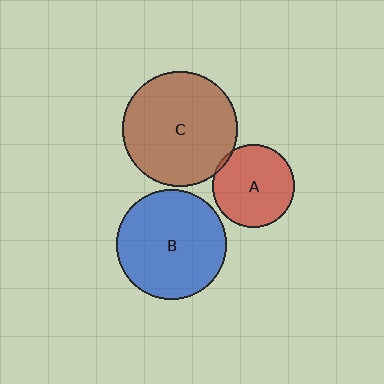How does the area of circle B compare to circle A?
Approximately 1.8 times.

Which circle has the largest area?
Circle C (brown).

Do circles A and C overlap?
Yes.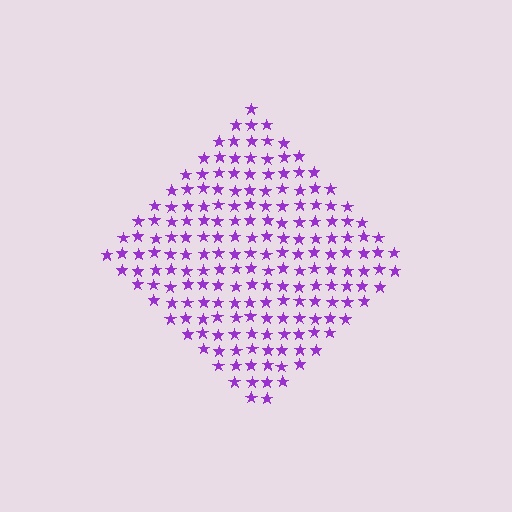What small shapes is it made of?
It is made of small stars.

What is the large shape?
The large shape is a diamond.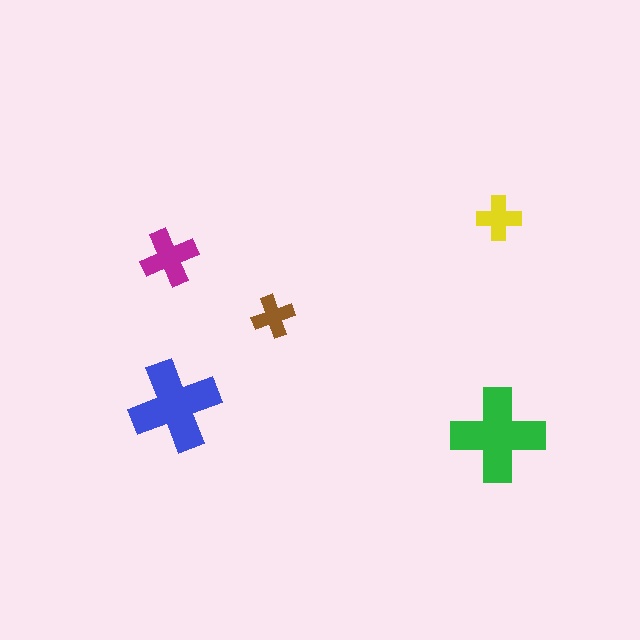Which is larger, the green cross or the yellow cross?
The green one.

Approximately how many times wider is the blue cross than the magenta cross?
About 1.5 times wider.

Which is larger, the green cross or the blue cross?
The green one.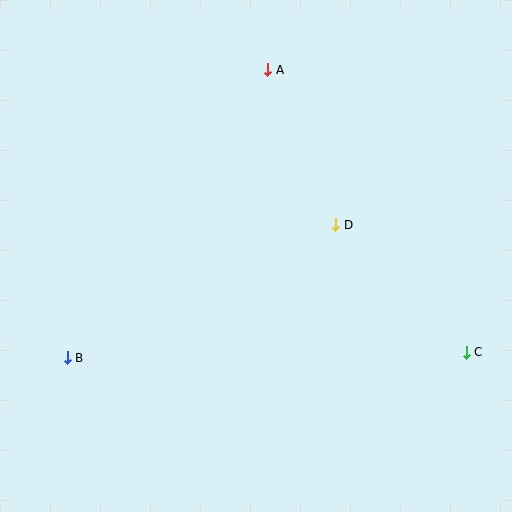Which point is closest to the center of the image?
Point D at (336, 225) is closest to the center.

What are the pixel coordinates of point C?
Point C is at (466, 352).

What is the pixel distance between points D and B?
The distance between D and B is 300 pixels.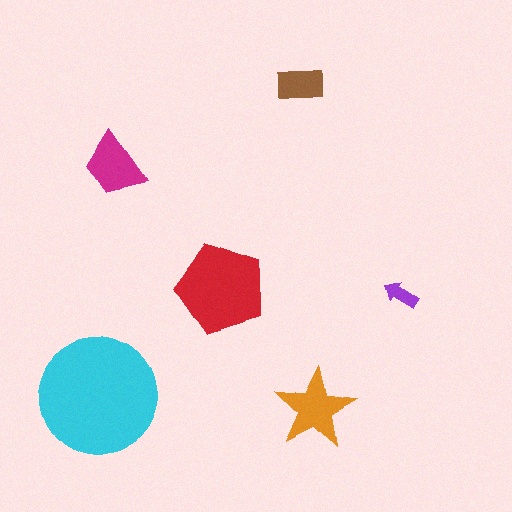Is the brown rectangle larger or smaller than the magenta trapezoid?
Smaller.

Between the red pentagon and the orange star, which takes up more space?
The red pentagon.